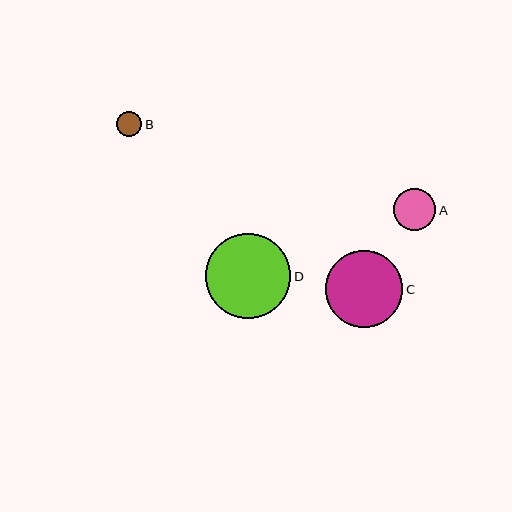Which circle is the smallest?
Circle B is the smallest with a size of approximately 25 pixels.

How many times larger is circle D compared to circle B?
Circle D is approximately 3.4 times the size of circle B.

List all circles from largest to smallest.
From largest to smallest: D, C, A, B.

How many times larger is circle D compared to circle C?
Circle D is approximately 1.1 times the size of circle C.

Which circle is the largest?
Circle D is the largest with a size of approximately 85 pixels.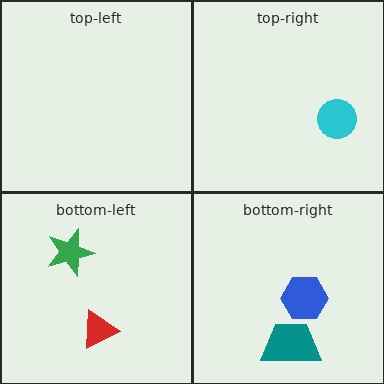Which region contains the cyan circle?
The top-right region.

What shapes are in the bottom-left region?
The green star, the red triangle.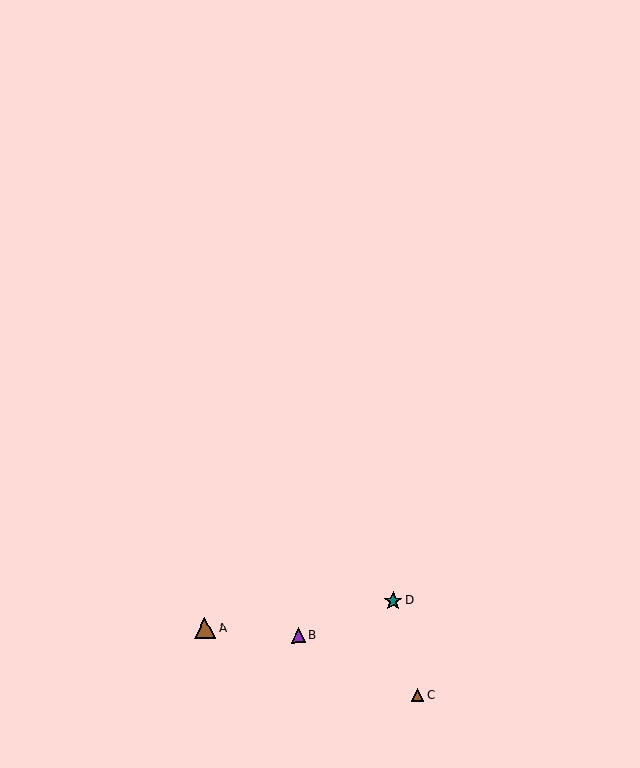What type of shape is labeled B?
Shape B is a purple triangle.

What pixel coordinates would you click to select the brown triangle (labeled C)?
Click at (417, 695) to select the brown triangle C.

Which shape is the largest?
The brown triangle (labeled A) is the largest.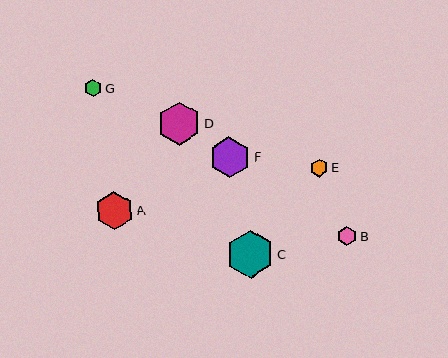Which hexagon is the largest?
Hexagon C is the largest with a size of approximately 48 pixels.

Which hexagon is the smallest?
Hexagon G is the smallest with a size of approximately 17 pixels.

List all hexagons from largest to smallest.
From largest to smallest: C, D, F, A, B, E, G.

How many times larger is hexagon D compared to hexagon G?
Hexagon D is approximately 2.5 times the size of hexagon G.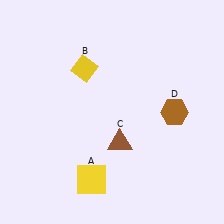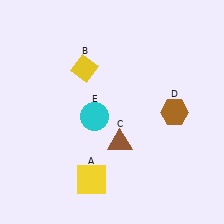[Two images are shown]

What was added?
A cyan circle (E) was added in Image 2.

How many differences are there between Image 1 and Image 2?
There is 1 difference between the two images.